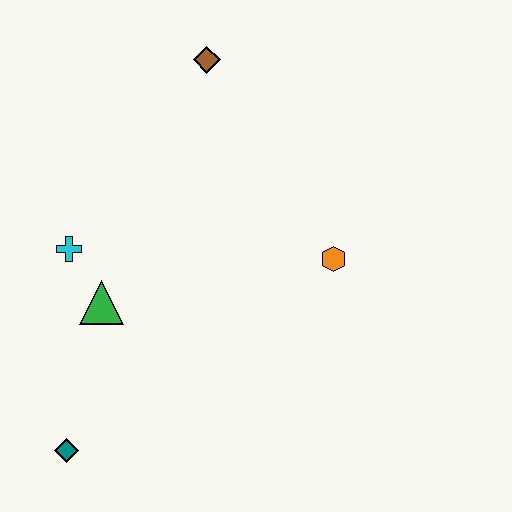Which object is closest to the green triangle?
The cyan cross is closest to the green triangle.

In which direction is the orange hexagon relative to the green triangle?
The orange hexagon is to the right of the green triangle.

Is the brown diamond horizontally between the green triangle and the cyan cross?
No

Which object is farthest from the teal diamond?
The brown diamond is farthest from the teal diamond.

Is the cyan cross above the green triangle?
Yes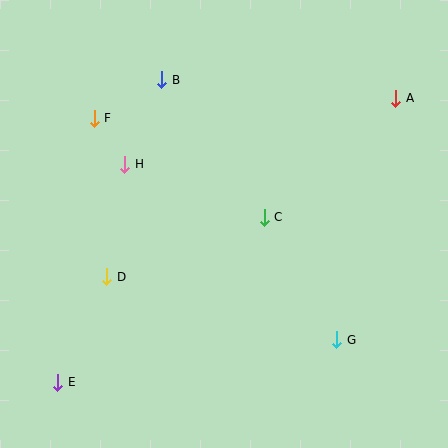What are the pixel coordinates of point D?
Point D is at (107, 277).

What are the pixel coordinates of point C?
Point C is at (264, 217).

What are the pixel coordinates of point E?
Point E is at (58, 382).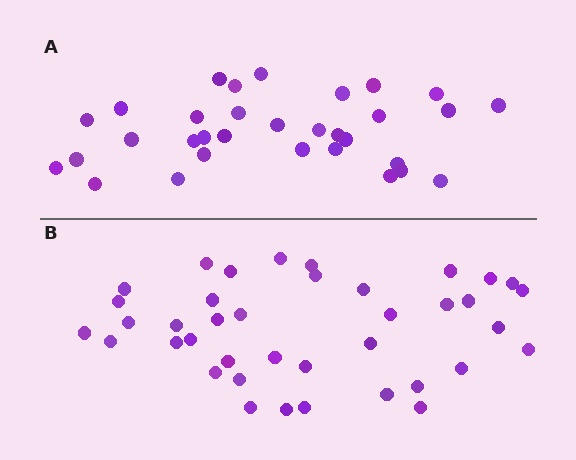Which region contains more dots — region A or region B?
Region B (the bottom region) has more dots.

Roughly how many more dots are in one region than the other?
Region B has roughly 8 or so more dots than region A.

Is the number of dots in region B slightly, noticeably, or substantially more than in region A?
Region B has only slightly more — the two regions are fairly close. The ratio is roughly 1.2 to 1.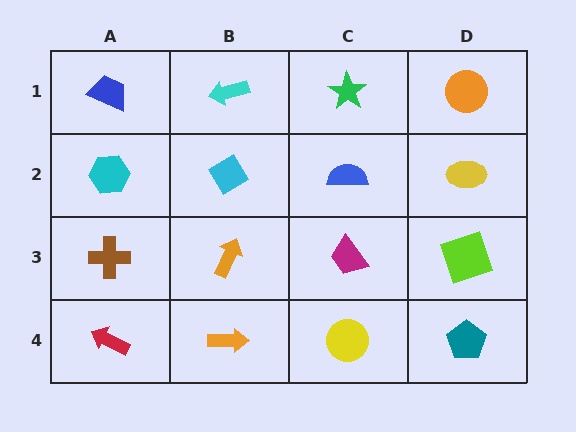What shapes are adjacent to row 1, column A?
A cyan hexagon (row 2, column A), a cyan arrow (row 1, column B).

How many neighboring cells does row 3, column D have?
3.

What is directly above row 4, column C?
A magenta trapezoid.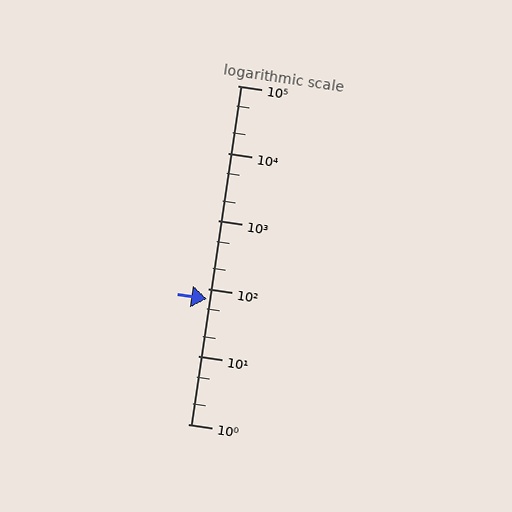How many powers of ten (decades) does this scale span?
The scale spans 5 decades, from 1 to 100000.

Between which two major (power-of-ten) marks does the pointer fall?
The pointer is between 10 and 100.